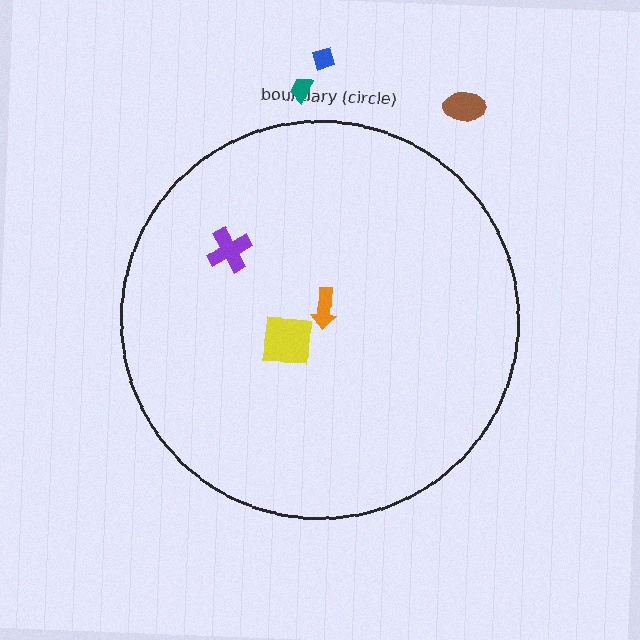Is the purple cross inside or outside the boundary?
Inside.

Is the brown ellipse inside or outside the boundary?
Outside.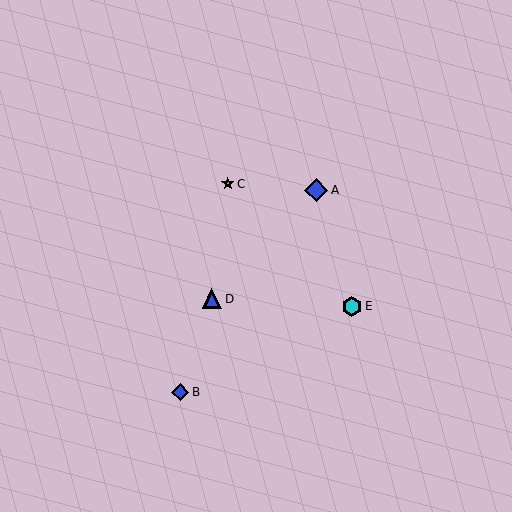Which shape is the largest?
The blue diamond (labeled A) is the largest.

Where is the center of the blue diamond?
The center of the blue diamond is at (180, 392).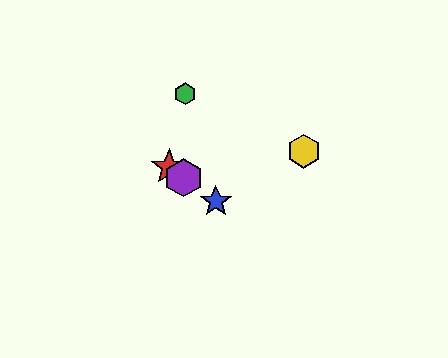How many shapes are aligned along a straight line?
3 shapes (the red star, the blue star, the purple hexagon) are aligned along a straight line.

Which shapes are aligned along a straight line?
The red star, the blue star, the purple hexagon are aligned along a straight line.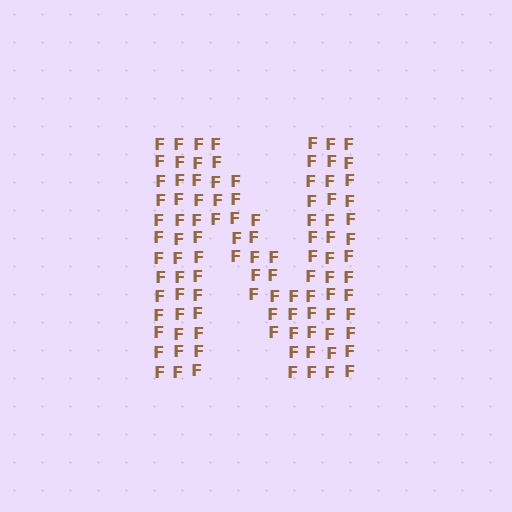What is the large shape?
The large shape is the letter N.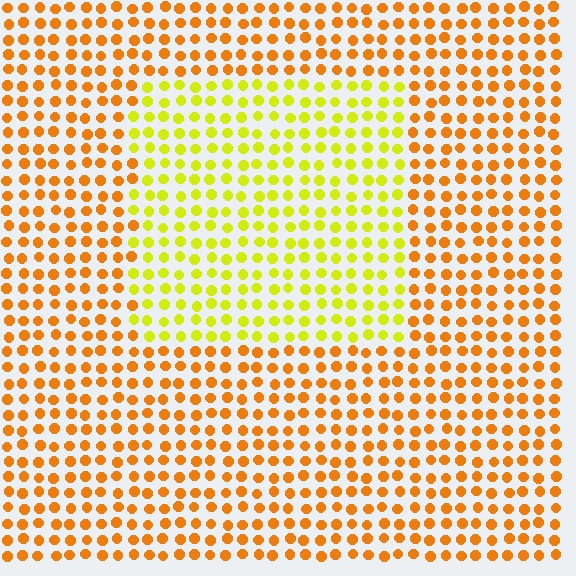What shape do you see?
I see a rectangle.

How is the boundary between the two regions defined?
The boundary is defined purely by a slight shift in hue (about 38 degrees). Spacing, size, and orientation are identical on both sides.